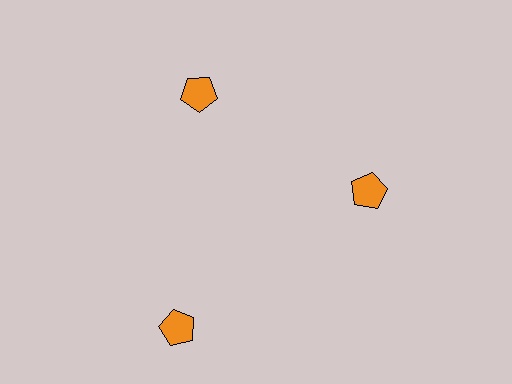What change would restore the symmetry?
The symmetry would be restored by moving it inward, back onto the ring so that all 3 pentagons sit at equal angles and equal distance from the center.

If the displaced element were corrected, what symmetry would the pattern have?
It would have 3-fold rotational symmetry — the pattern would map onto itself every 120 degrees.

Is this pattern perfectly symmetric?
No. The 3 orange pentagons are arranged in a ring, but one element near the 7 o'clock position is pushed outward from the center, breaking the 3-fold rotational symmetry.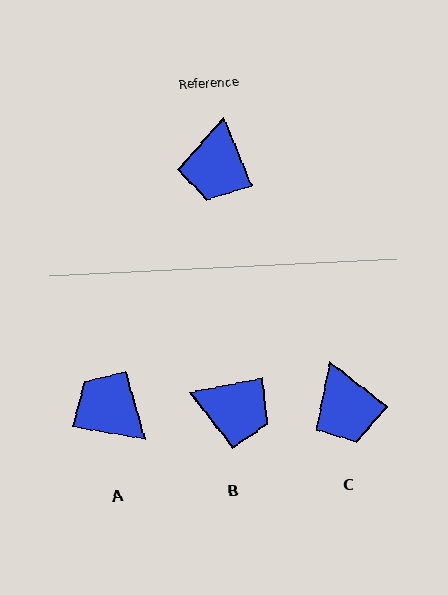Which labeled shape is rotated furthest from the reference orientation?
A, about 122 degrees away.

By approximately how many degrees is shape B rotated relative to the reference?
Approximately 79 degrees counter-clockwise.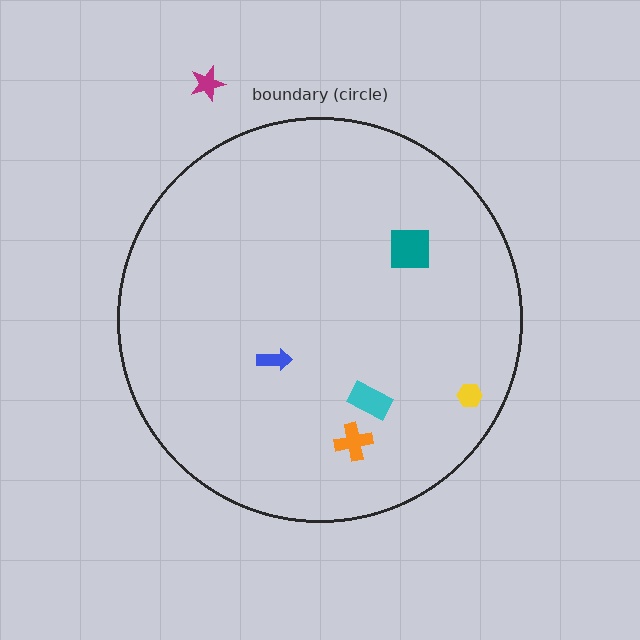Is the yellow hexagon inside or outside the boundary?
Inside.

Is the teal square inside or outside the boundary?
Inside.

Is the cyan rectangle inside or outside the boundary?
Inside.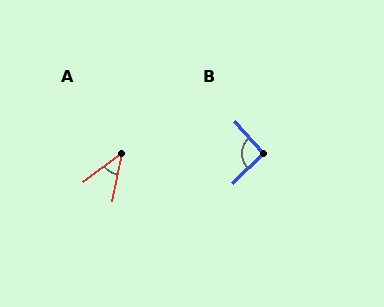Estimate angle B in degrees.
Approximately 92 degrees.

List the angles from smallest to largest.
A (42°), B (92°).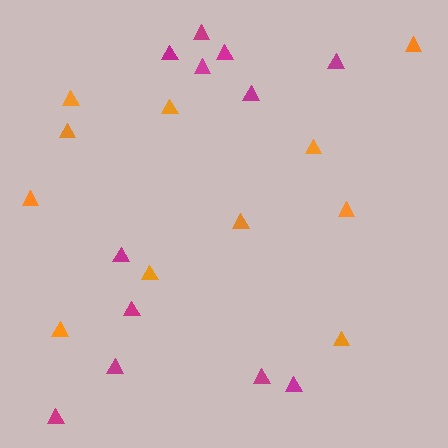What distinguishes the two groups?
There are 2 groups: one group of orange triangles (11) and one group of magenta triangles (12).